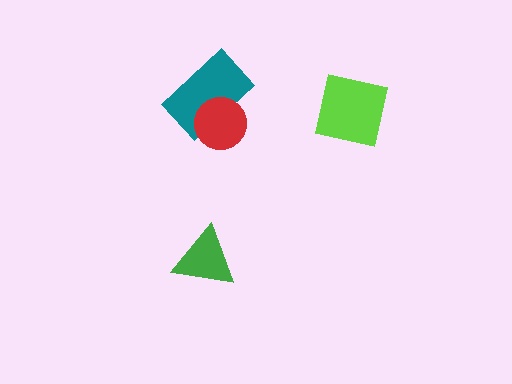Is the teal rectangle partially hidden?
Yes, it is partially covered by another shape.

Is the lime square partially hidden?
No, no other shape covers it.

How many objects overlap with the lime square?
0 objects overlap with the lime square.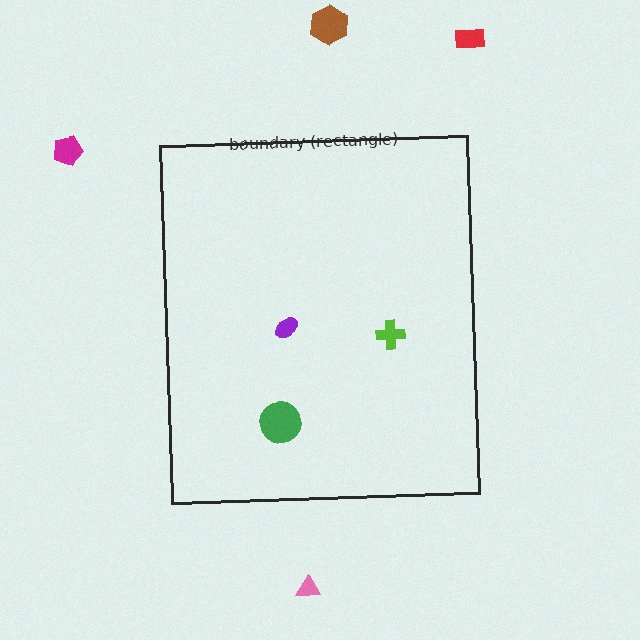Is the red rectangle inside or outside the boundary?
Outside.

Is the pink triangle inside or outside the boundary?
Outside.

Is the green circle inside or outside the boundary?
Inside.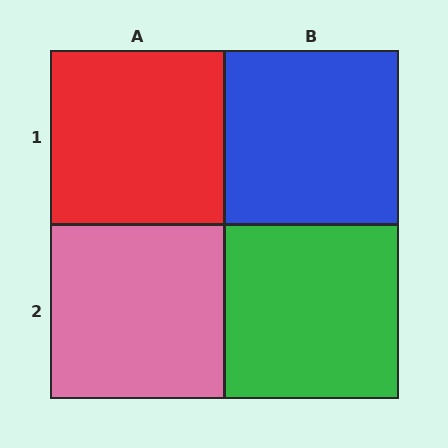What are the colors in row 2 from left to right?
Pink, green.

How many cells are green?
1 cell is green.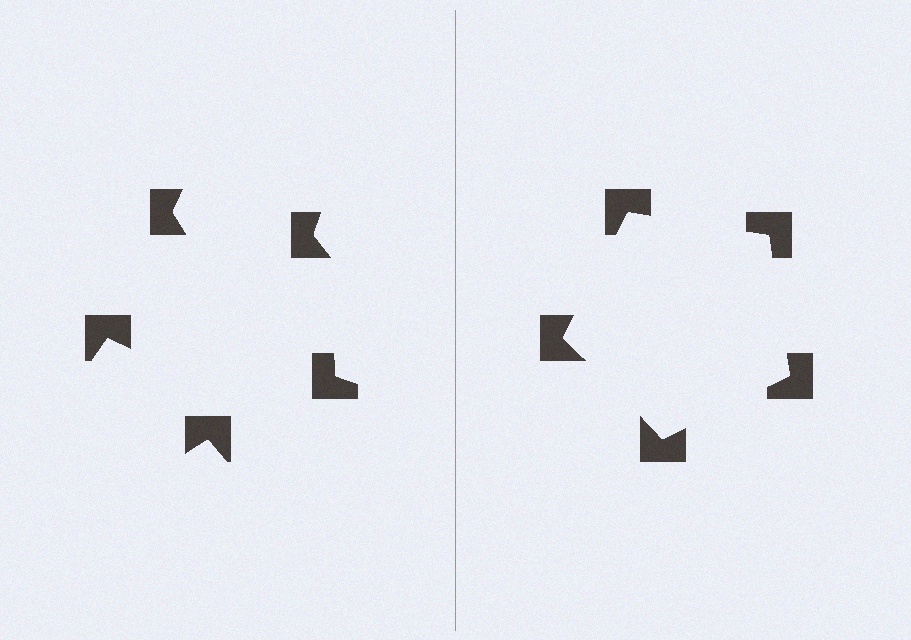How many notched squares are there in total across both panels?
10 — 5 on each side.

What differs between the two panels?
The notched squares are positioned identically on both sides; only the wedge orientations differ. On the right they align to a pentagon; on the left they are misaligned.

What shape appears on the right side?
An illusory pentagon.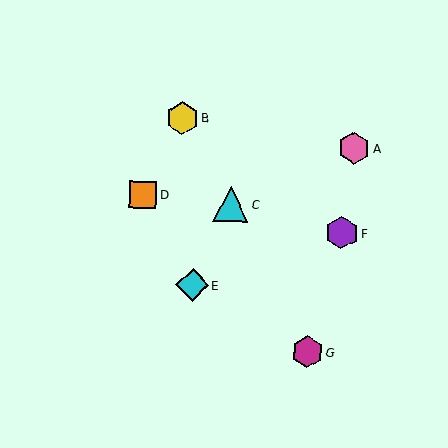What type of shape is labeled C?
Shape C is a cyan triangle.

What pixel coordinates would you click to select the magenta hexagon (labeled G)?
Click at (307, 352) to select the magenta hexagon G.